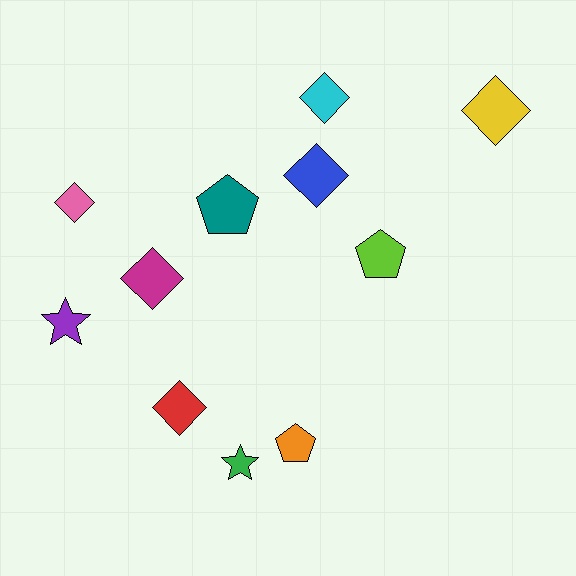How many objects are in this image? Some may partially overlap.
There are 11 objects.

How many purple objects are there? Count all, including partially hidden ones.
There is 1 purple object.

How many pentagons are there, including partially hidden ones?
There are 3 pentagons.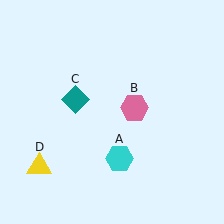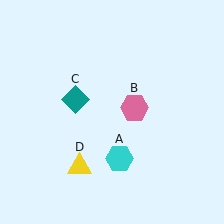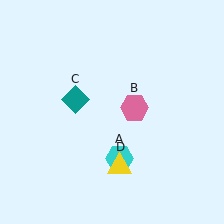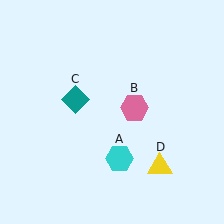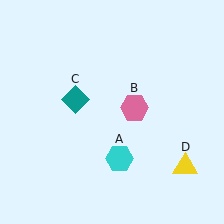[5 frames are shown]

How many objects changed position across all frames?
1 object changed position: yellow triangle (object D).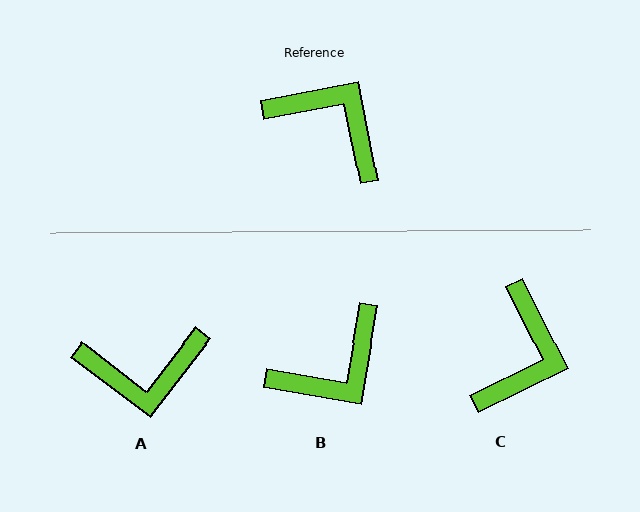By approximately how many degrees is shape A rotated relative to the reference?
Approximately 138 degrees clockwise.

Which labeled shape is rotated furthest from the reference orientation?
A, about 138 degrees away.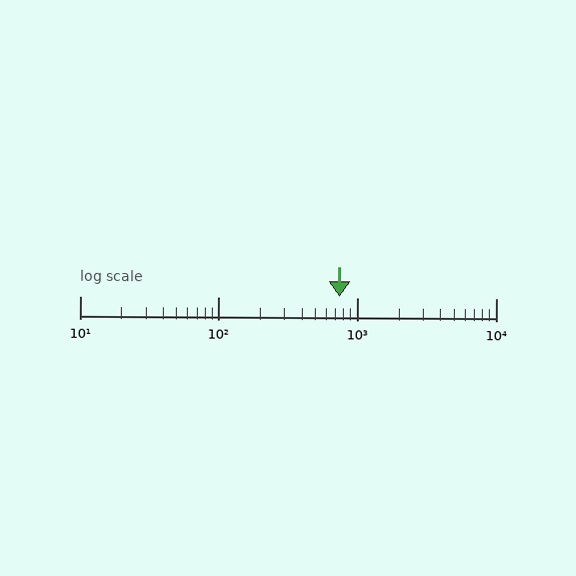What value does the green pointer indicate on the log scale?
The pointer indicates approximately 740.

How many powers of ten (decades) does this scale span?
The scale spans 3 decades, from 10 to 10000.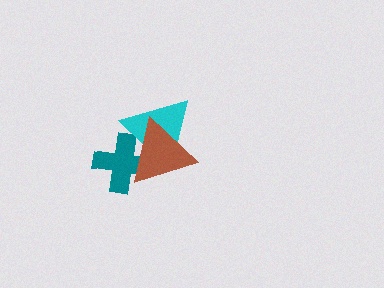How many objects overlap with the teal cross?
2 objects overlap with the teal cross.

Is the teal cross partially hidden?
Yes, it is partially covered by another shape.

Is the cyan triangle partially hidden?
Yes, it is partially covered by another shape.